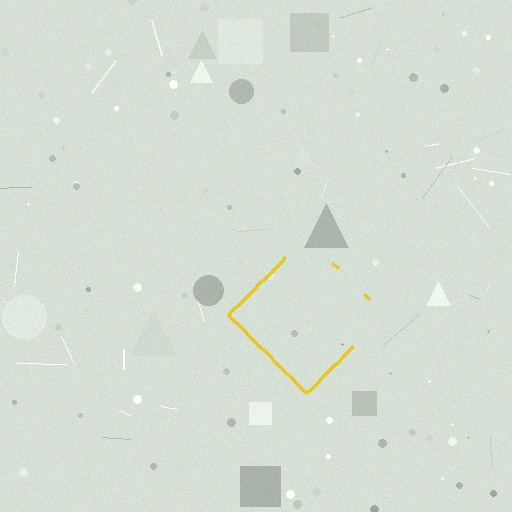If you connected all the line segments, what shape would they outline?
They would outline a diamond.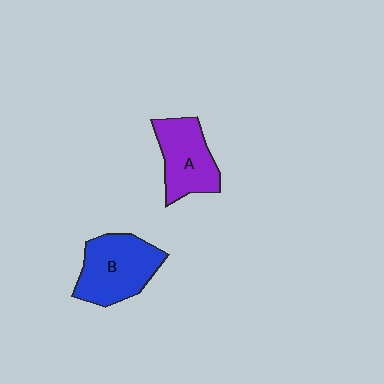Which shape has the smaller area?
Shape A (purple).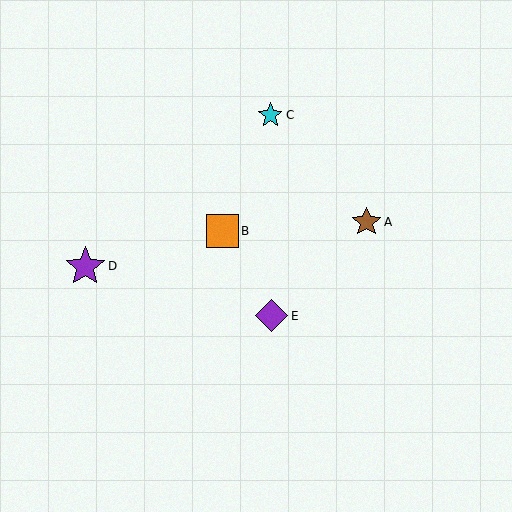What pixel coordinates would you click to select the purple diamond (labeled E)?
Click at (272, 316) to select the purple diamond E.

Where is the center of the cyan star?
The center of the cyan star is at (270, 115).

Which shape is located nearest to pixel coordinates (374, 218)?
The brown star (labeled A) at (367, 222) is nearest to that location.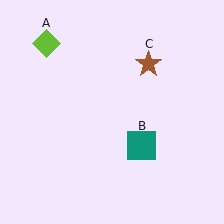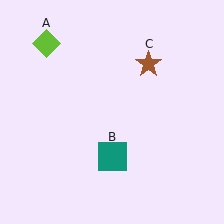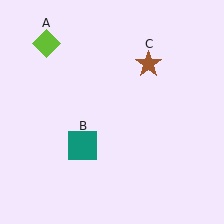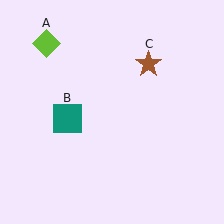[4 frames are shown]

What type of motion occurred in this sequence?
The teal square (object B) rotated clockwise around the center of the scene.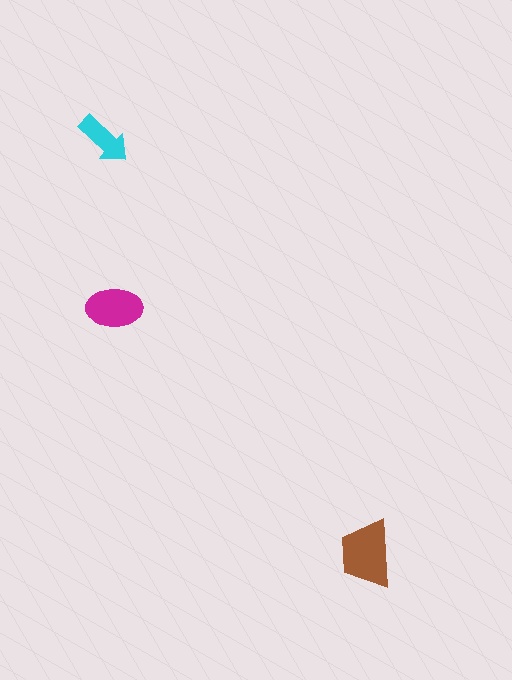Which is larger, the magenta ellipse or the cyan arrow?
The magenta ellipse.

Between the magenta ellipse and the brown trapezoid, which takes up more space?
The brown trapezoid.